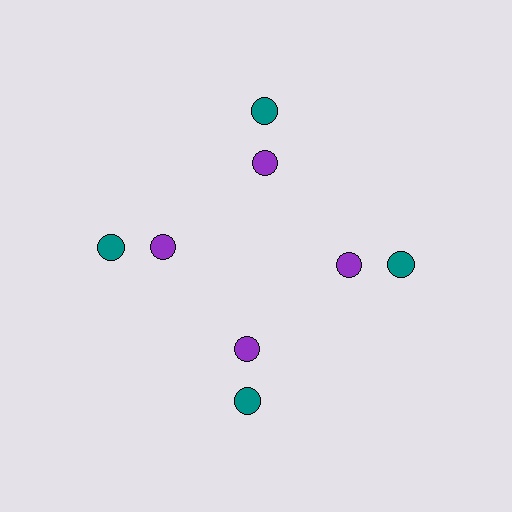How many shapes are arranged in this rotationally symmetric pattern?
There are 8 shapes, arranged in 4 groups of 2.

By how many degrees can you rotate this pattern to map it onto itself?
The pattern maps onto itself every 90 degrees of rotation.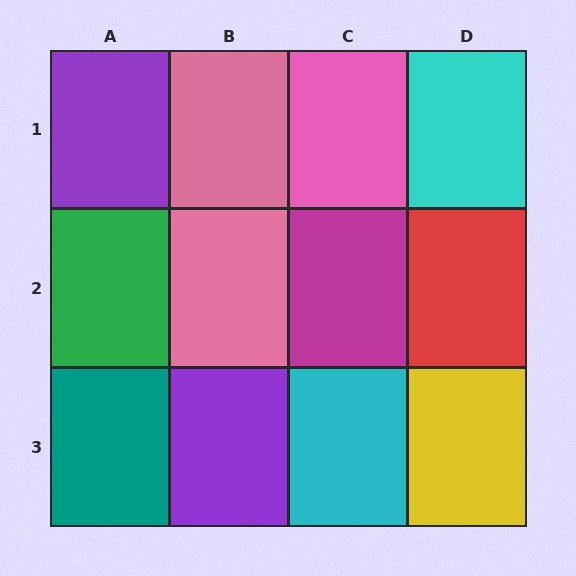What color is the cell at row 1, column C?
Pink.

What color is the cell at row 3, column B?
Purple.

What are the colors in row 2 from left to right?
Green, pink, magenta, red.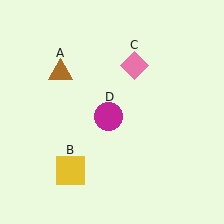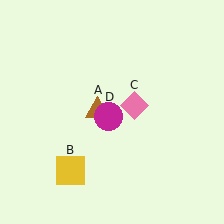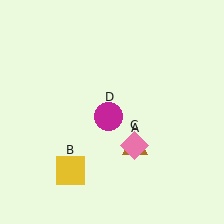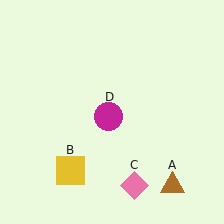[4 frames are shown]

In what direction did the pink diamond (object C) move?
The pink diamond (object C) moved down.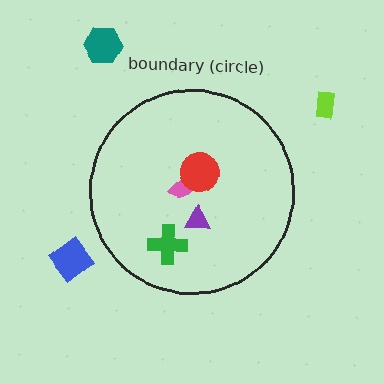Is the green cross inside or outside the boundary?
Inside.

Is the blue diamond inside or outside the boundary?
Outside.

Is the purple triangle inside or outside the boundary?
Inside.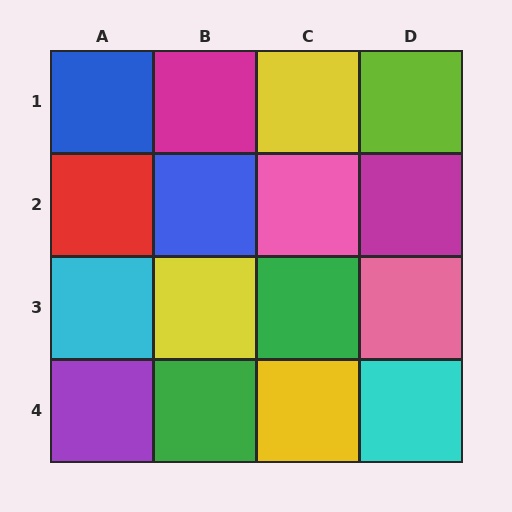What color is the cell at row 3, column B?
Yellow.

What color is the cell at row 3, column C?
Green.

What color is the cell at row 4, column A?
Purple.